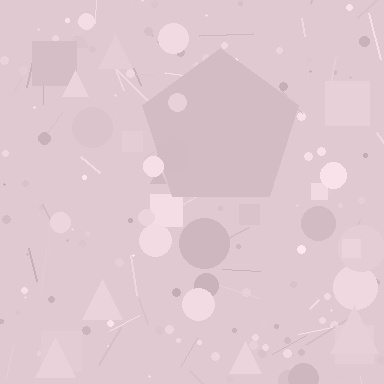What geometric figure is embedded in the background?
A pentagon is embedded in the background.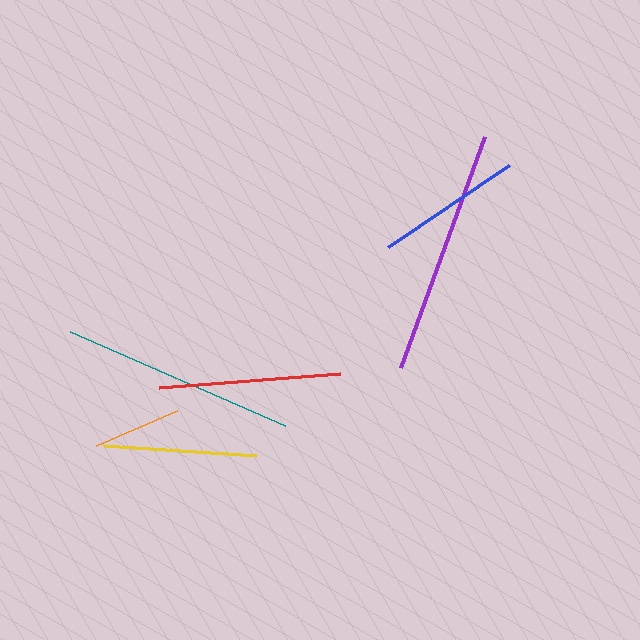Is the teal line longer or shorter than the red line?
The teal line is longer than the red line.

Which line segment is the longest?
The purple line is the longest at approximately 246 pixels.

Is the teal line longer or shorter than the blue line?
The teal line is longer than the blue line.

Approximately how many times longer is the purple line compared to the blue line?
The purple line is approximately 1.7 times the length of the blue line.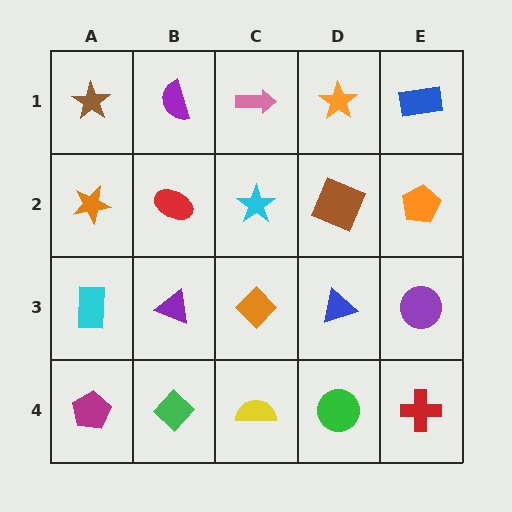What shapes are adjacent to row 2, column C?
A pink arrow (row 1, column C), an orange diamond (row 3, column C), a red ellipse (row 2, column B), a brown square (row 2, column D).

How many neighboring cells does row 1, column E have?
2.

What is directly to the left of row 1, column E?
An orange star.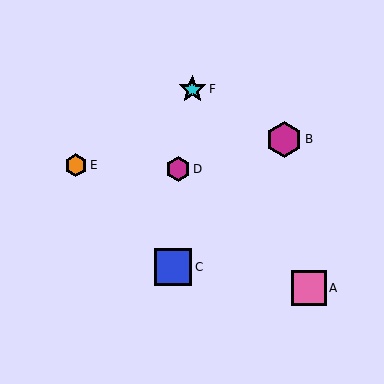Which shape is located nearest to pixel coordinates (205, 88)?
The cyan star (labeled F) at (192, 89) is nearest to that location.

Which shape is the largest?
The blue square (labeled C) is the largest.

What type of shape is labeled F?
Shape F is a cyan star.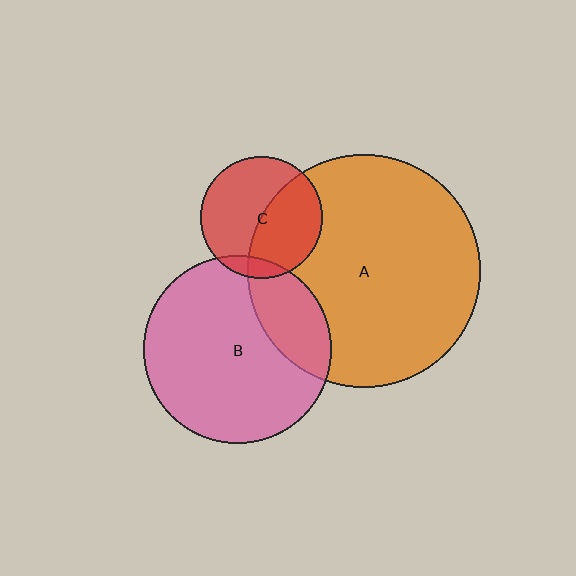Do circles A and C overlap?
Yes.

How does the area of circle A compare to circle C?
Approximately 3.6 times.